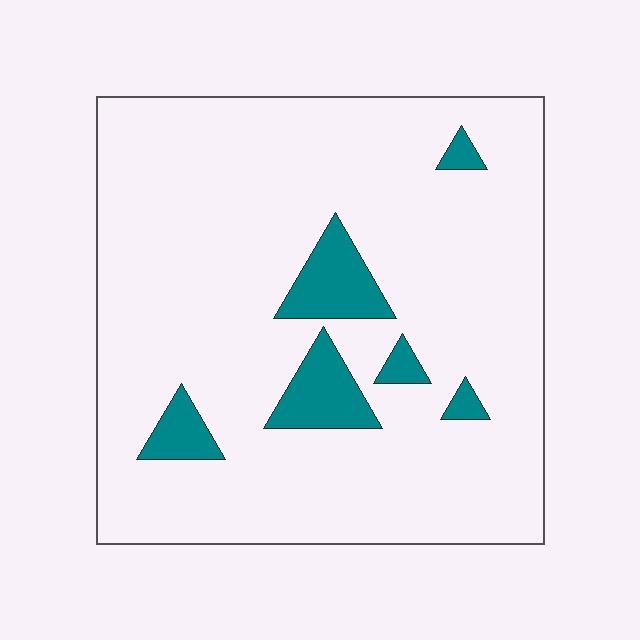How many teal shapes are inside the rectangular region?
6.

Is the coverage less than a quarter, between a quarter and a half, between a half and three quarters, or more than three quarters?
Less than a quarter.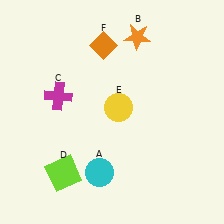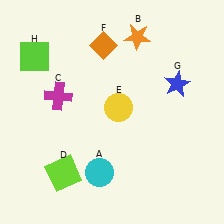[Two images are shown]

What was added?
A blue star (G), a lime square (H) were added in Image 2.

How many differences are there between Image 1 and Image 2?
There are 2 differences between the two images.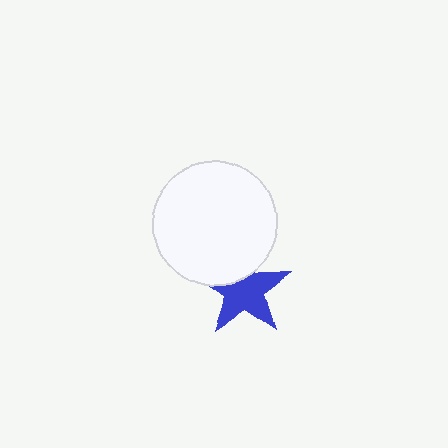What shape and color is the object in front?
The object in front is a white circle.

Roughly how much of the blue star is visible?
Most of it is visible (roughly 70%).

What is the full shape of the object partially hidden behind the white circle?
The partially hidden object is a blue star.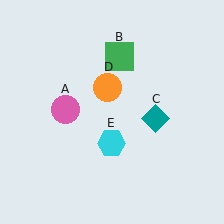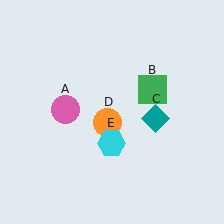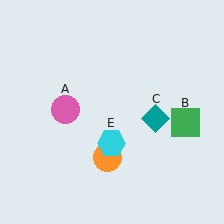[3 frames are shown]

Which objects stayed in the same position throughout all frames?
Pink circle (object A) and teal diamond (object C) and cyan hexagon (object E) remained stationary.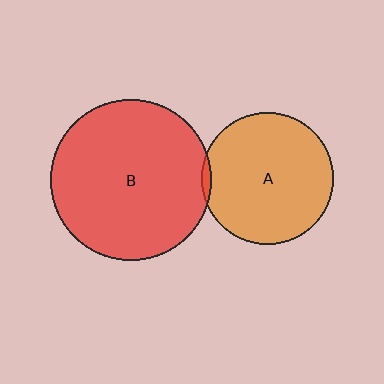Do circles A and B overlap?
Yes.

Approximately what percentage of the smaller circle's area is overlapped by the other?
Approximately 5%.